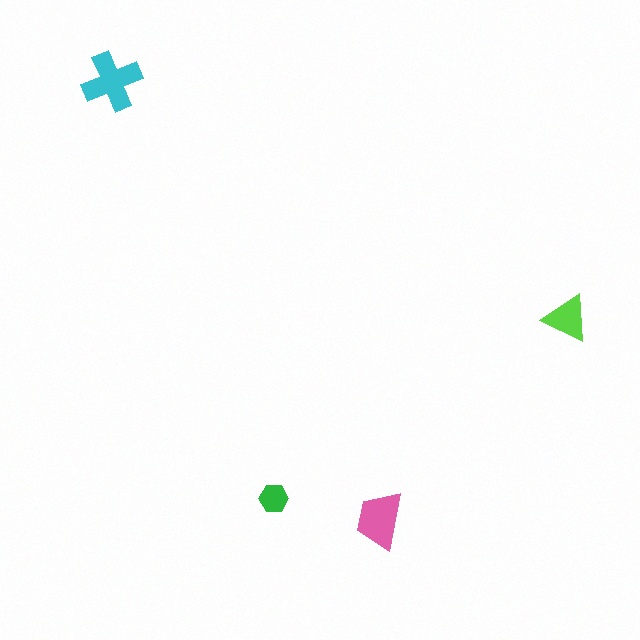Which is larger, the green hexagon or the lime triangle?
The lime triangle.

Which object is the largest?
The cyan cross.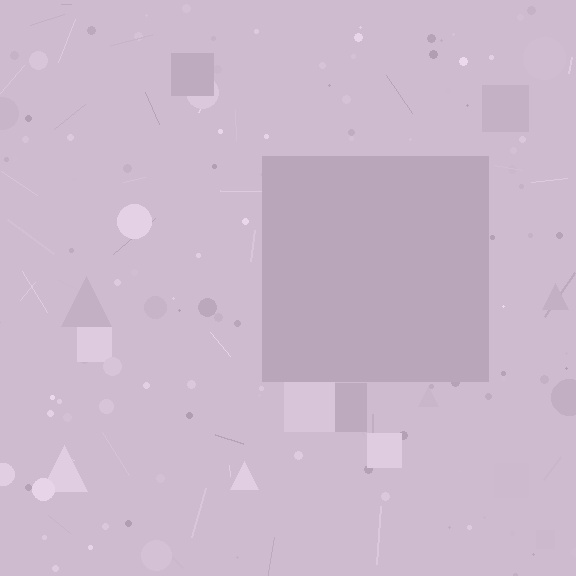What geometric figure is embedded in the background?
A square is embedded in the background.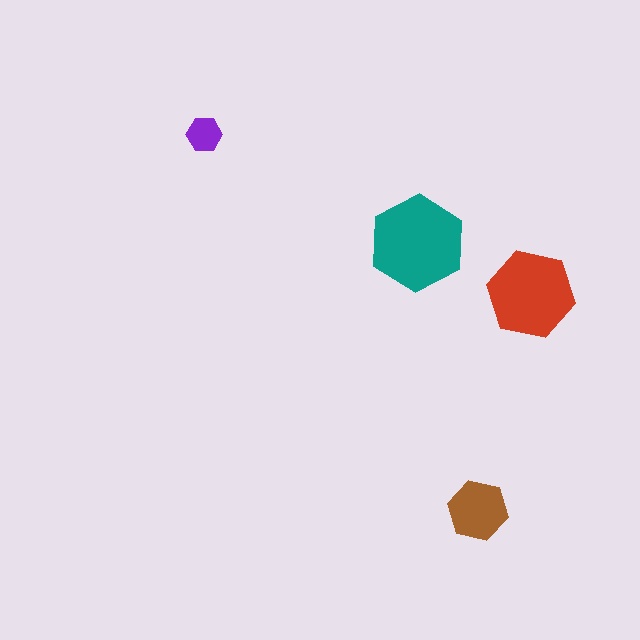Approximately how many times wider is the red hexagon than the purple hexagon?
About 2.5 times wider.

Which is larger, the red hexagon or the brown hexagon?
The red one.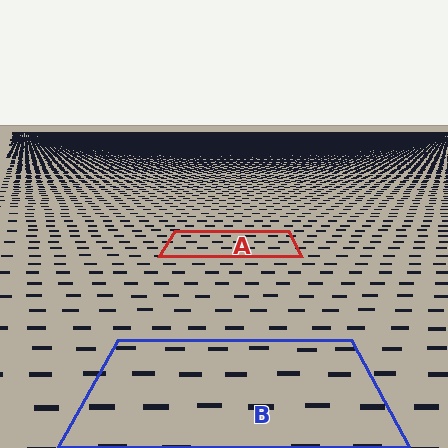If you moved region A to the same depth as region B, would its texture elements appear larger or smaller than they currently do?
They would appear larger. At a closer depth, the same texture elements are projected at a bigger on-screen size.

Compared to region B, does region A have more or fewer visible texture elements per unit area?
Region A has more texture elements per unit area — they are packed more densely because it is farther away.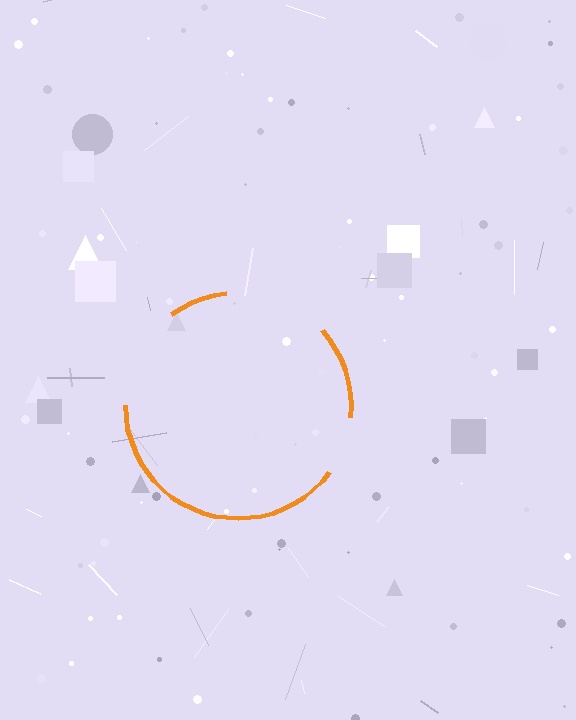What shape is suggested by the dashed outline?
The dashed outline suggests a circle.